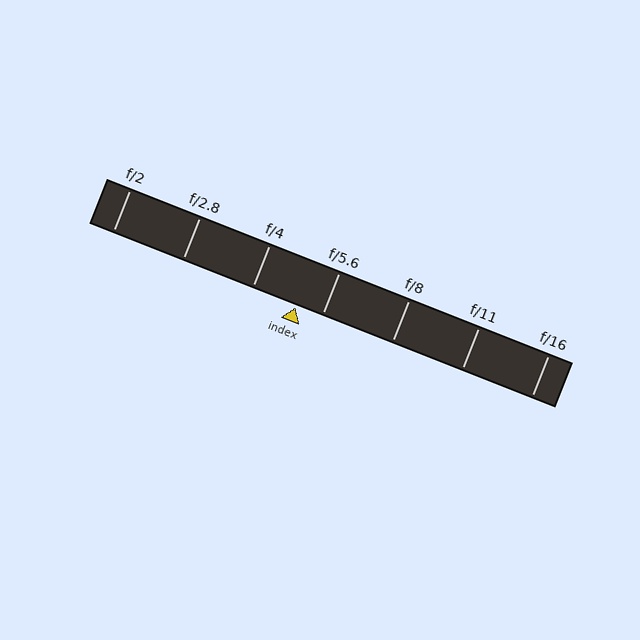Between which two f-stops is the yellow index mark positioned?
The index mark is between f/4 and f/5.6.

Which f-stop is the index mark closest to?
The index mark is closest to f/5.6.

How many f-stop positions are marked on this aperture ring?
There are 7 f-stop positions marked.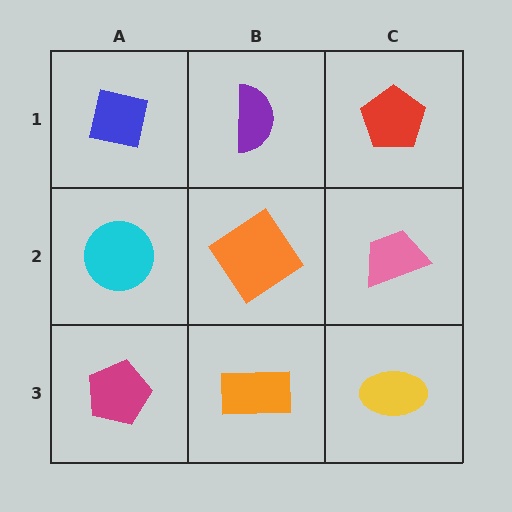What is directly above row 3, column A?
A cyan circle.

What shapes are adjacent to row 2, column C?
A red pentagon (row 1, column C), a yellow ellipse (row 3, column C), an orange diamond (row 2, column B).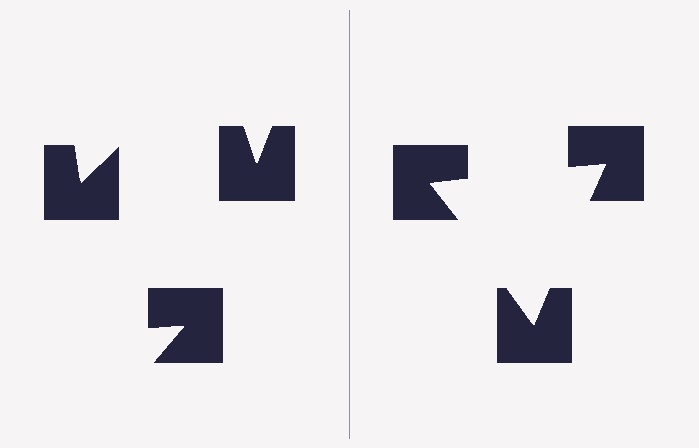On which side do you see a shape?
An illusory triangle appears on the right side. On the left side the wedge cuts are rotated, so no coherent shape forms.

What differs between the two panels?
The notched squares are positioned identically on both sides; only the wedge orientations differ. On the right they align to a triangle; on the left they are misaligned.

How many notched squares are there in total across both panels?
6 — 3 on each side.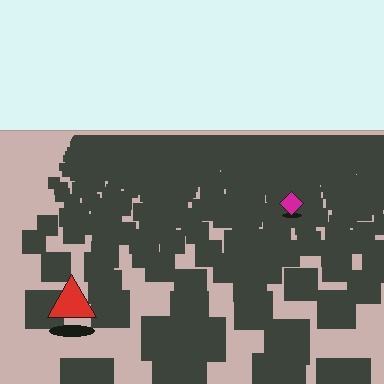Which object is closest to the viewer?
The red triangle is closest. The texture marks near it are larger and more spread out.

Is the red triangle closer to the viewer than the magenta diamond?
Yes. The red triangle is closer — you can tell from the texture gradient: the ground texture is coarser near it.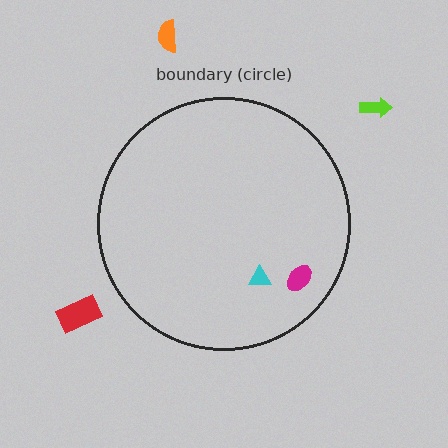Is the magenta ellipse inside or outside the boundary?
Inside.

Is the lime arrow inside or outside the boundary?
Outside.